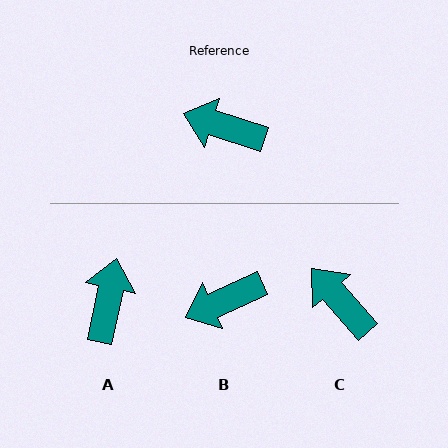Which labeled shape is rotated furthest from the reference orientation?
A, about 84 degrees away.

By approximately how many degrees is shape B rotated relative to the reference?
Approximately 41 degrees counter-clockwise.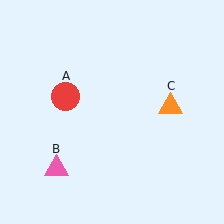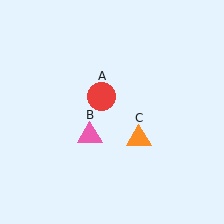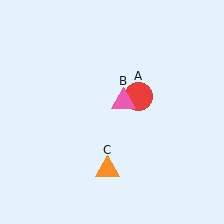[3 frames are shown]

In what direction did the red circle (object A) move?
The red circle (object A) moved right.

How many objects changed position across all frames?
3 objects changed position: red circle (object A), pink triangle (object B), orange triangle (object C).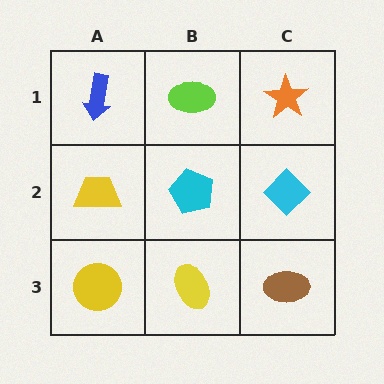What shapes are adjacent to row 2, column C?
An orange star (row 1, column C), a brown ellipse (row 3, column C), a cyan pentagon (row 2, column B).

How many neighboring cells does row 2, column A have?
3.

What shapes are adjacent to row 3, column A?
A yellow trapezoid (row 2, column A), a yellow ellipse (row 3, column B).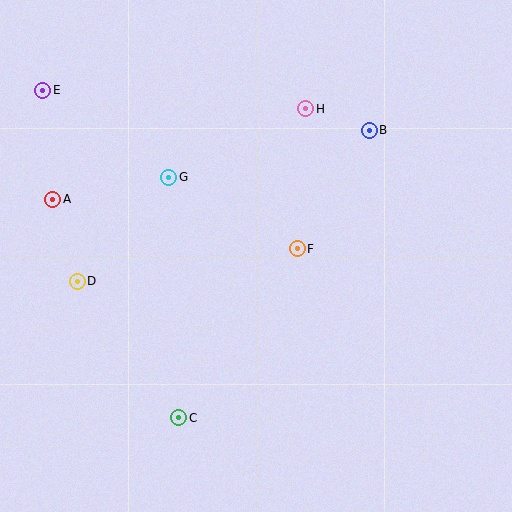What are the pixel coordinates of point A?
Point A is at (53, 199).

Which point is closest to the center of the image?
Point F at (297, 249) is closest to the center.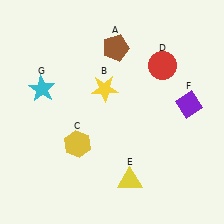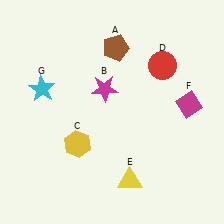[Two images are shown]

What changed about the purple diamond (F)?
In Image 1, F is purple. In Image 2, it changed to magenta.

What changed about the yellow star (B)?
In Image 1, B is yellow. In Image 2, it changed to magenta.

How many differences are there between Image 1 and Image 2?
There are 2 differences between the two images.